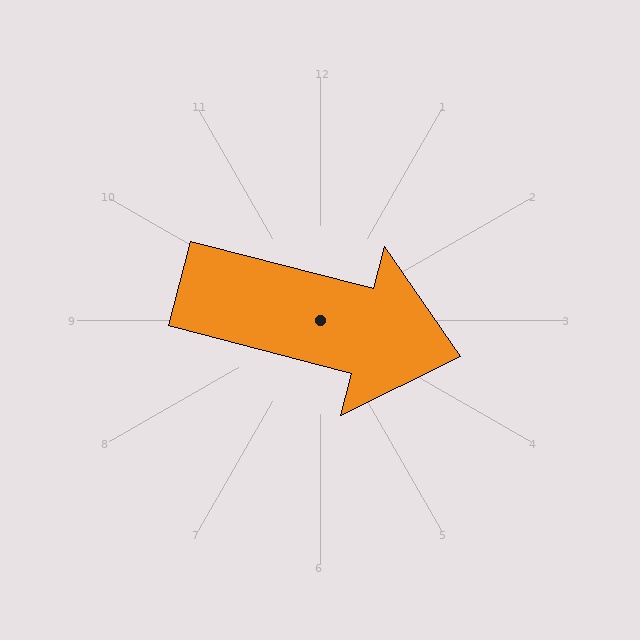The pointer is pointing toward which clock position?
Roughly 3 o'clock.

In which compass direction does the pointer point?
East.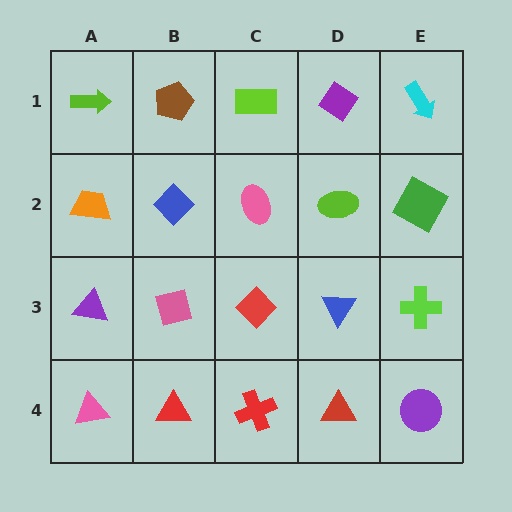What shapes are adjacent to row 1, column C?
A pink ellipse (row 2, column C), a brown pentagon (row 1, column B), a purple diamond (row 1, column D).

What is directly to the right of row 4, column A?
A red triangle.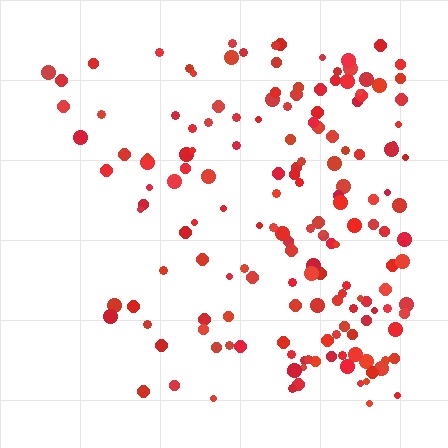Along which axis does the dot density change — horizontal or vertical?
Horizontal.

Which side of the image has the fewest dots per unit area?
The left.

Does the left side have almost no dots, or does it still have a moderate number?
Still a moderate number, just noticeably fewer than the right.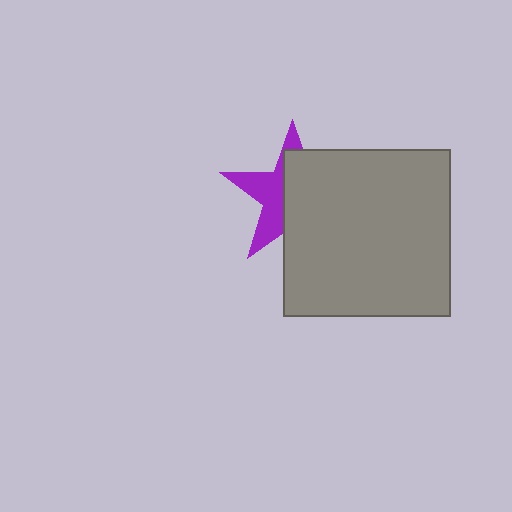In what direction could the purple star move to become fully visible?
The purple star could move left. That would shift it out from behind the gray square entirely.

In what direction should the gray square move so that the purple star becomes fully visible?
The gray square should move right. That is the shortest direction to clear the overlap and leave the purple star fully visible.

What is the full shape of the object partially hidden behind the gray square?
The partially hidden object is a purple star.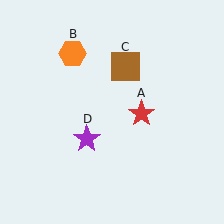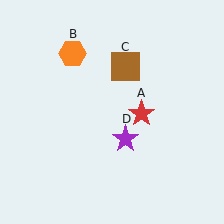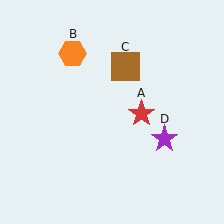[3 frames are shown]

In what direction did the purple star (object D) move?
The purple star (object D) moved right.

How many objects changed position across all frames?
1 object changed position: purple star (object D).